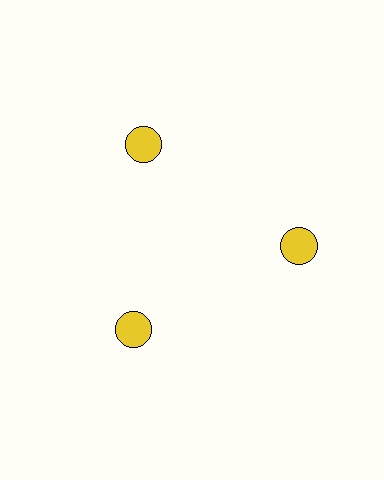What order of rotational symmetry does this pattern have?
This pattern has 3-fold rotational symmetry.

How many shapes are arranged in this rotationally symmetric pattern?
There are 3 shapes, arranged in 3 groups of 1.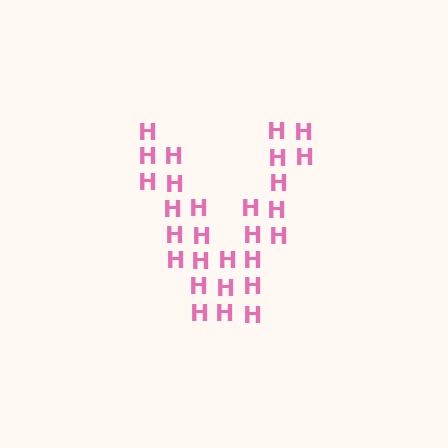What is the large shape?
The large shape is the letter V.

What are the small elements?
The small elements are letter H's.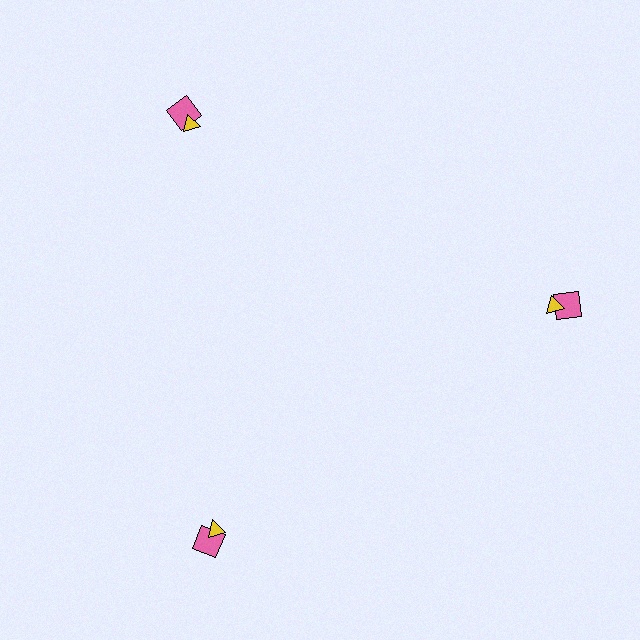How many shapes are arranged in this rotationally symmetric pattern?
There are 6 shapes, arranged in 3 groups of 2.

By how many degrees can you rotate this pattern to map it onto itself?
The pattern maps onto itself every 120 degrees of rotation.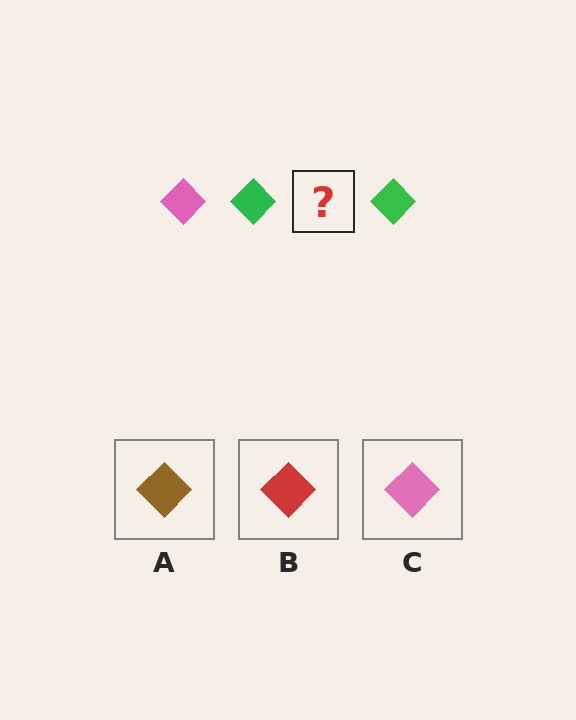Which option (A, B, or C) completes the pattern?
C.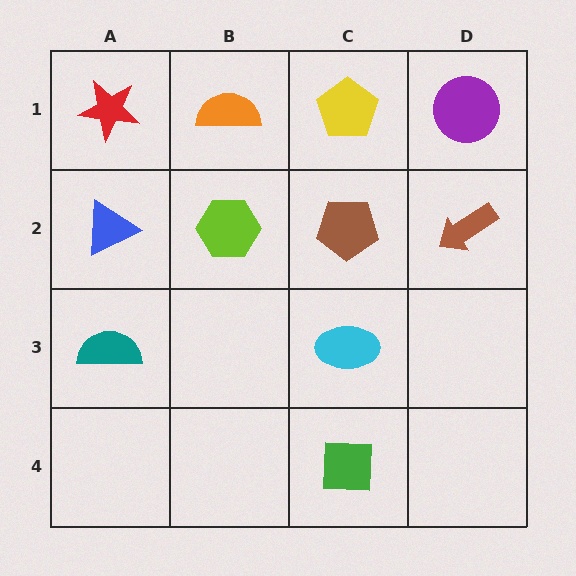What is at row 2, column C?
A brown pentagon.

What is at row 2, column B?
A lime hexagon.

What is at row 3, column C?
A cyan ellipse.